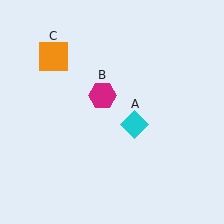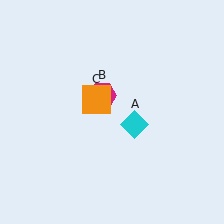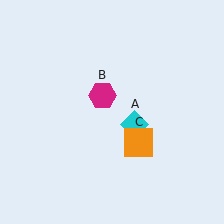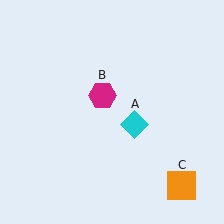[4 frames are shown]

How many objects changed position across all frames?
1 object changed position: orange square (object C).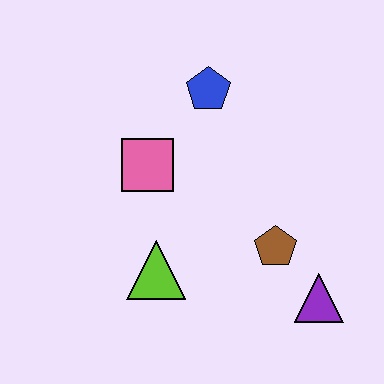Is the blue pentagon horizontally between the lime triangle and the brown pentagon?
Yes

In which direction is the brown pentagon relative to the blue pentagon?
The brown pentagon is below the blue pentagon.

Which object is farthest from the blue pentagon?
The purple triangle is farthest from the blue pentagon.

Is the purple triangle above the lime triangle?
No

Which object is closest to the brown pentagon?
The purple triangle is closest to the brown pentagon.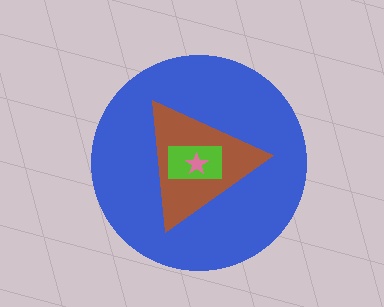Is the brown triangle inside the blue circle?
Yes.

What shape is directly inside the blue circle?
The brown triangle.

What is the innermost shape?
The pink star.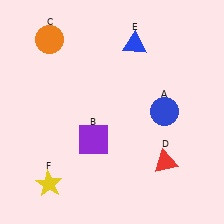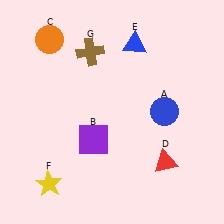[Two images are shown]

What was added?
A brown cross (G) was added in Image 2.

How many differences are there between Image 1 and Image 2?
There is 1 difference between the two images.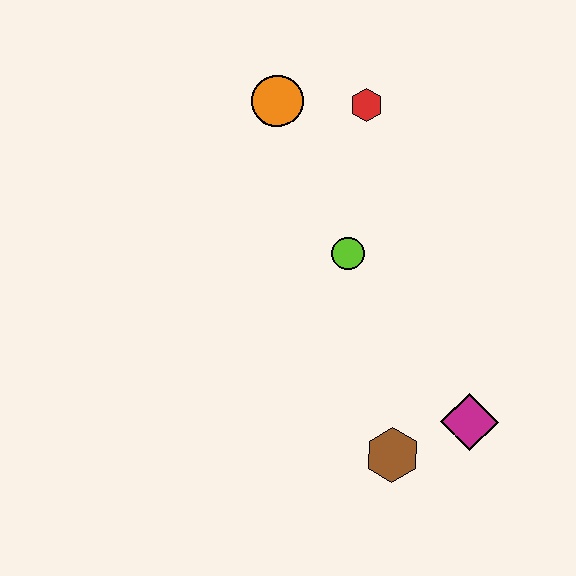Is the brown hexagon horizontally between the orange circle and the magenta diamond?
Yes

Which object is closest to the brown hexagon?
The magenta diamond is closest to the brown hexagon.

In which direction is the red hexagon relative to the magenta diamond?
The red hexagon is above the magenta diamond.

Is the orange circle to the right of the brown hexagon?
No